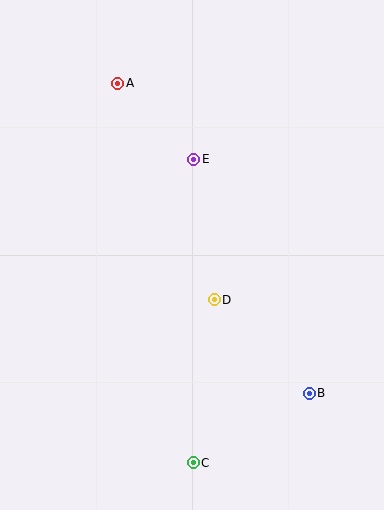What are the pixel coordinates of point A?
Point A is at (118, 83).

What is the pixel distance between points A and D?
The distance between A and D is 237 pixels.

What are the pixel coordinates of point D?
Point D is at (214, 300).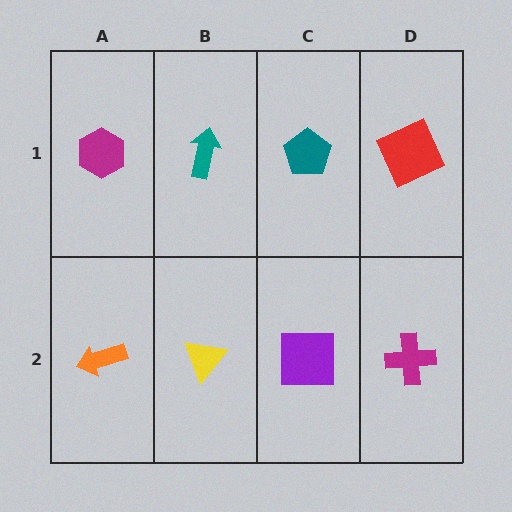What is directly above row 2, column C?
A teal pentagon.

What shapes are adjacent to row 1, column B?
A yellow triangle (row 2, column B), a magenta hexagon (row 1, column A), a teal pentagon (row 1, column C).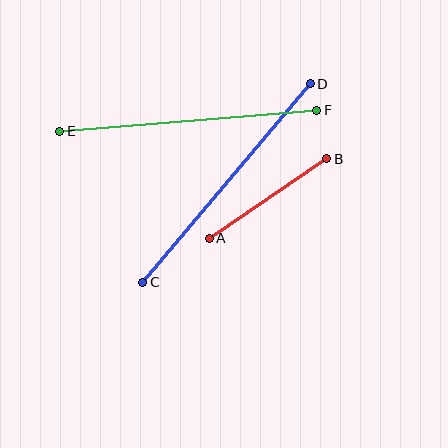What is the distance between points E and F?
The distance is approximately 258 pixels.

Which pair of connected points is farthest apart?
Points C and D are farthest apart.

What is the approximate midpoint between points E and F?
The midpoint is at approximately (188, 121) pixels.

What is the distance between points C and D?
The distance is approximately 260 pixels.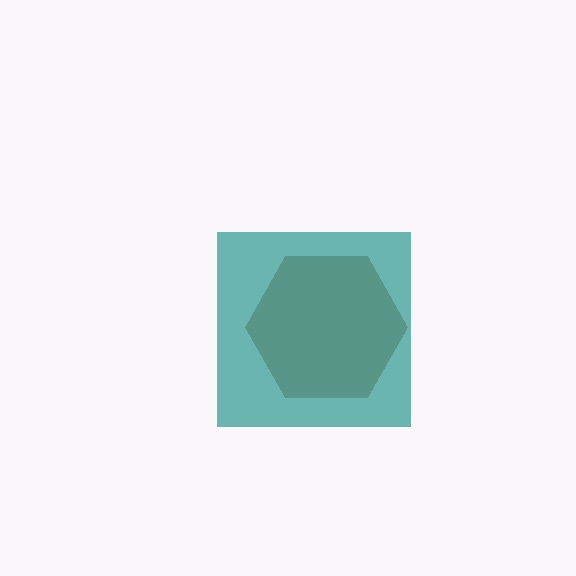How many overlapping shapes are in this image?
There are 2 overlapping shapes in the image.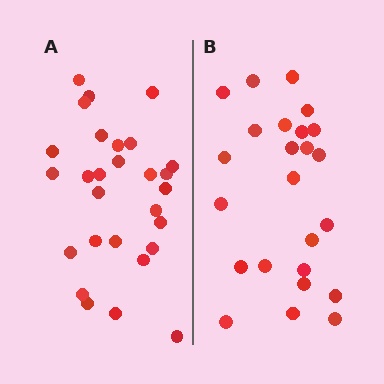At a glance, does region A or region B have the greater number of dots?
Region A (the left region) has more dots.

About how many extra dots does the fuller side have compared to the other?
Region A has about 4 more dots than region B.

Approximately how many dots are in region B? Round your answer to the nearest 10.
About 20 dots. (The exact count is 24, which rounds to 20.)